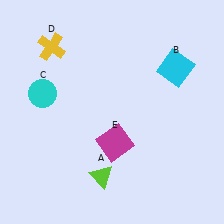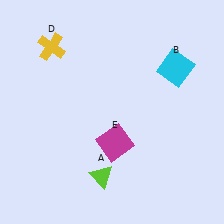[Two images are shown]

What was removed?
The cyan circle (C) was removed in Image 2.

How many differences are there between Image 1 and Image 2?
There is 1 difference between the two images.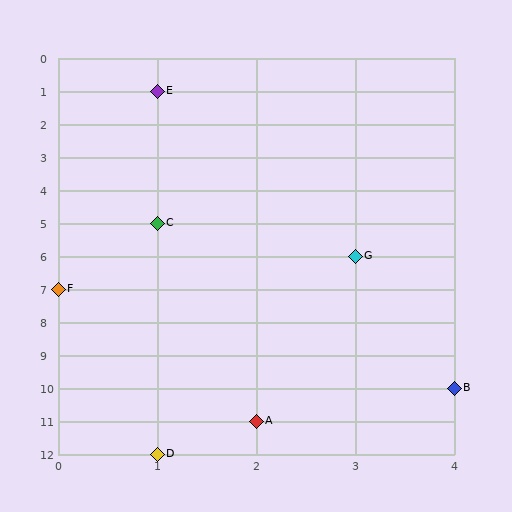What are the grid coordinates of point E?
Point E is at grid coordinates (1, 1).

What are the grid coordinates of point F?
Point F is at grid coordinates (0, 7).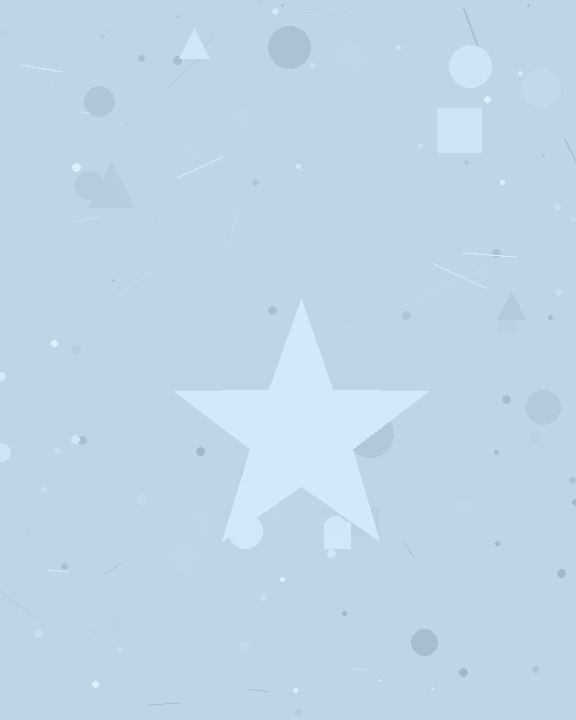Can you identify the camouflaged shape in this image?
The camouflaged shape is a star.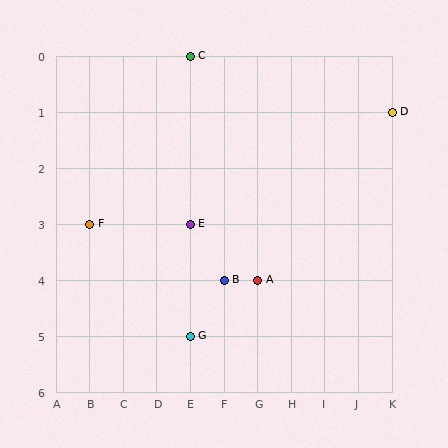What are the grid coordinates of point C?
Point C is at grid coordinates (E, 0).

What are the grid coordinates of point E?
Point E is at grid coordinates (E, 3).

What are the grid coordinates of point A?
Point A is at grid coordinates (G, 4).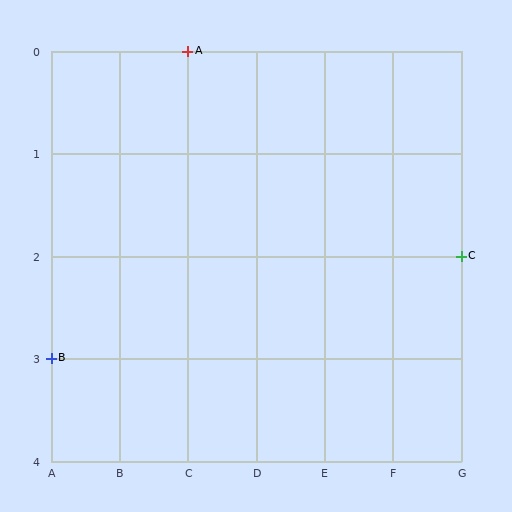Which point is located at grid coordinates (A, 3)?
Point B is at (A, 3).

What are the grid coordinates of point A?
Point A is at grid coordinates (C, 0).